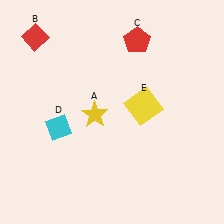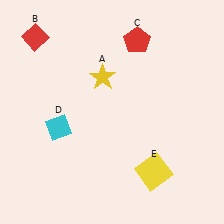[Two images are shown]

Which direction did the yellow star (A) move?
The yellow star (A) moved up.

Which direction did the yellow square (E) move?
The yellow square (E) moved down.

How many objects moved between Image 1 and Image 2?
2 objects moved between the two images.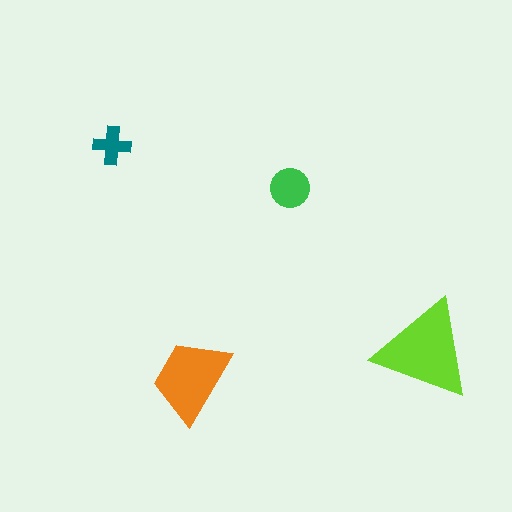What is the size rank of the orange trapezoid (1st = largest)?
2nd.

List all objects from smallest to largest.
The teal cross, the green circle, the orange trapezoid, the lime triangle.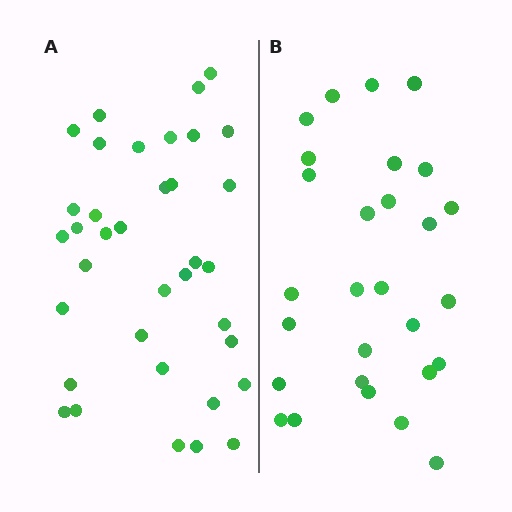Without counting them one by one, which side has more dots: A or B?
Region A (the left region) has more dots.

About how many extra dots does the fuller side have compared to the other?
Region A has roughly 8 or so more dots than region B.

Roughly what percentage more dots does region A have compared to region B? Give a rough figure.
About 30% more.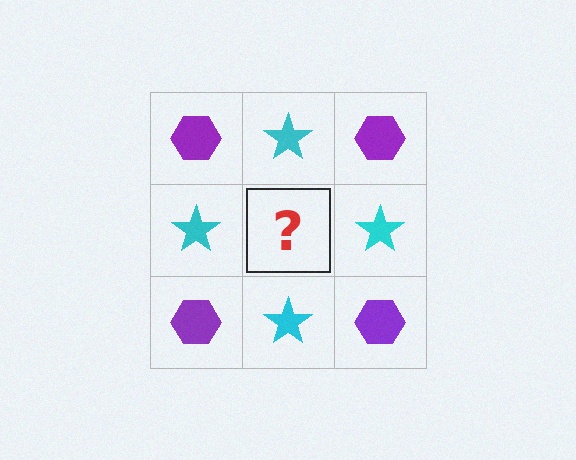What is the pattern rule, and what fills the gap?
The rule is that it alternates purple hexagon and cyan star in a checkerboard pattern. The gap should be filled with a purple hexagon.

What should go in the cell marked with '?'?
The missing cell should contain a purple hexagon.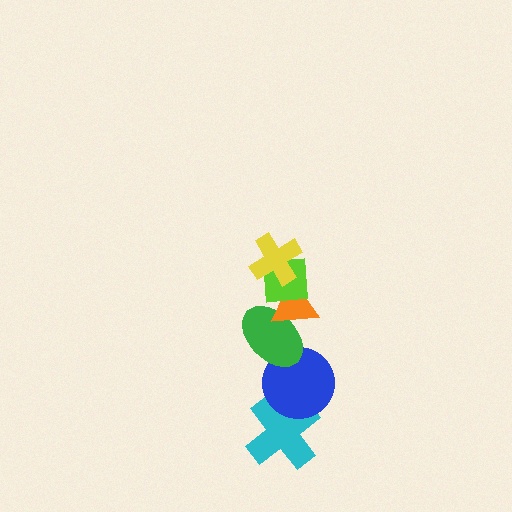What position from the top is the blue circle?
The blue circle is 5th from the top.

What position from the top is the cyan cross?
The cyan cross is 6th from the top.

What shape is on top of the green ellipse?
The orange triangle is on top of the green ellipse.